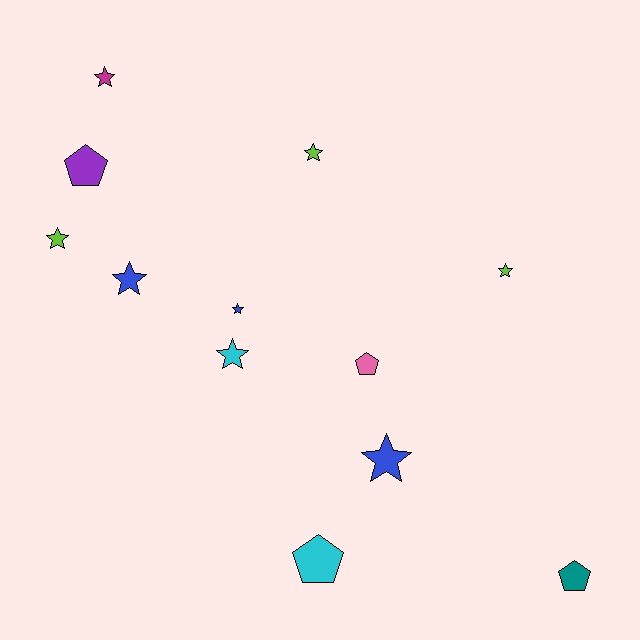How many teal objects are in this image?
There is 1 teal object.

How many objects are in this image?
There are 12 objects.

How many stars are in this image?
There are 8 stars.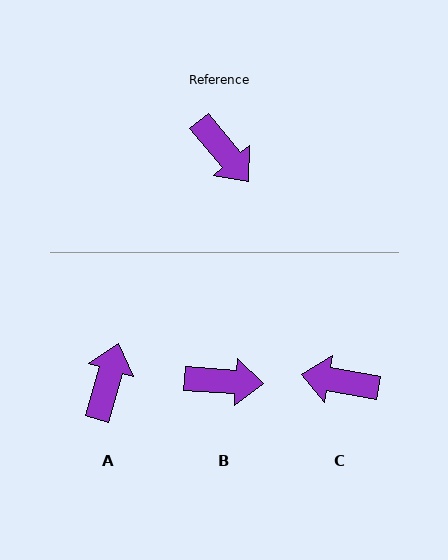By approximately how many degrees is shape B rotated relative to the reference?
Approximately 47 degrees counter-clockwise.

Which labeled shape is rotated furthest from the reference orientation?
C, about 139 degrees away.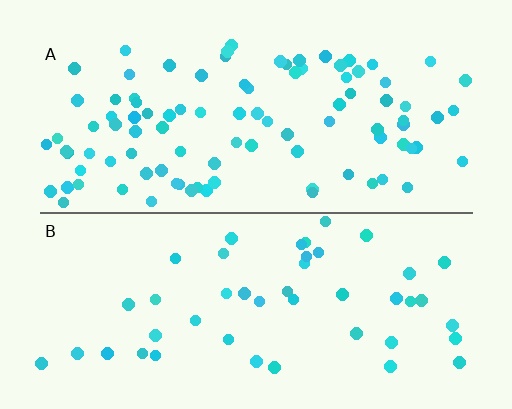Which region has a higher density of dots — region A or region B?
A (the top).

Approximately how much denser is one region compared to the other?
Approximately 2.1× — region A over region B.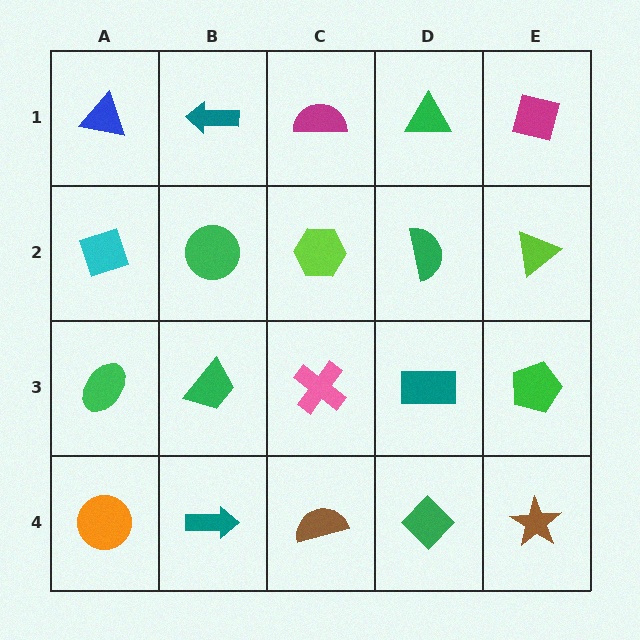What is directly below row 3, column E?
A brown star.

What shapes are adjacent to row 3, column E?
A lime triangle (row 2, column E), a brown star (row 4, column E), a teal rectangle (row 3, column D).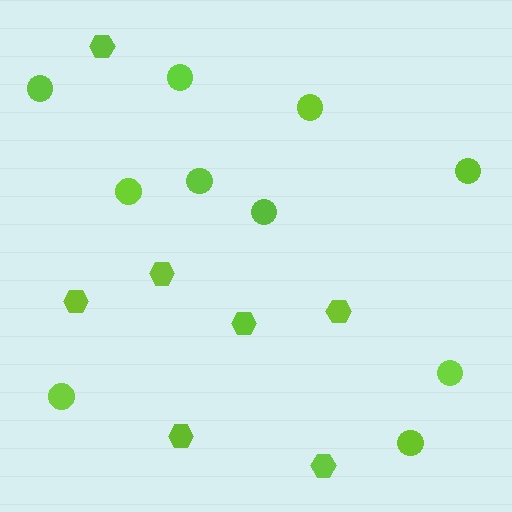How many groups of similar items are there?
There are 2 groups: one group of circles (10) and one group of hexagons (7).